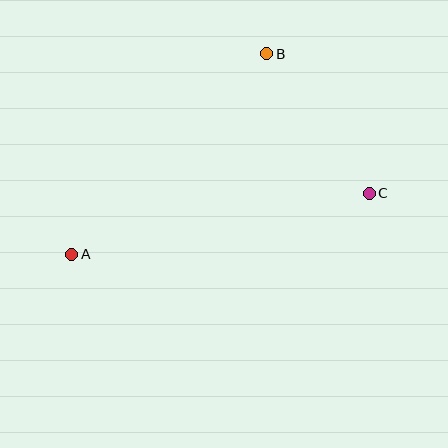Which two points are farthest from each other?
Points A and C are farthest from each other.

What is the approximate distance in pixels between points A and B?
The distance between A and B is approximately 280 pixels.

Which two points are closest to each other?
Points B and C are closest to each other.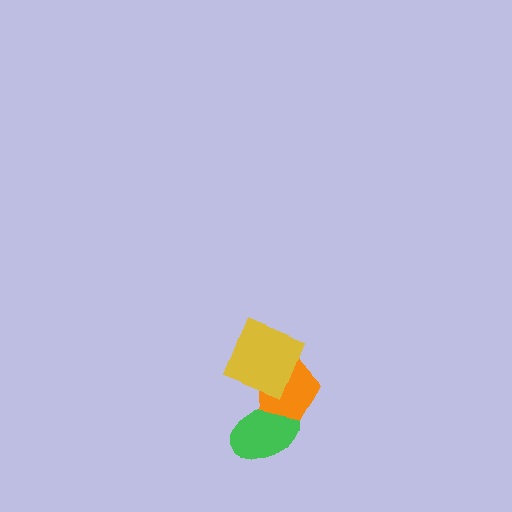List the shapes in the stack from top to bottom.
From top to bottom: the yellow square, the orange pentagon, the green ellipse.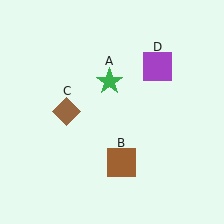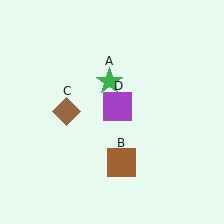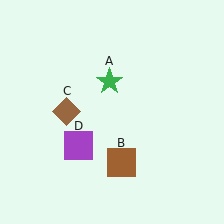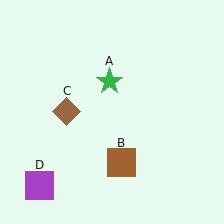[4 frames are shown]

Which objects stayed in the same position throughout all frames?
Green star (object A) and brown square (object B) and brown diamond (object C) remained stationary.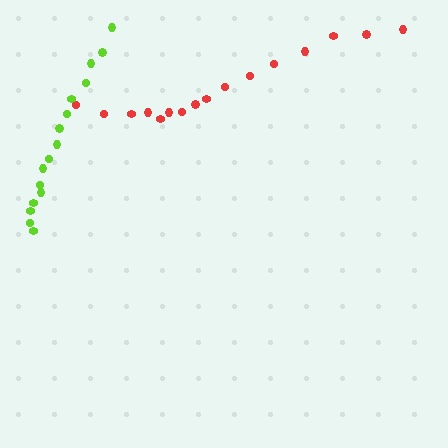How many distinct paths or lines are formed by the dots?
There are 2 distinct paths.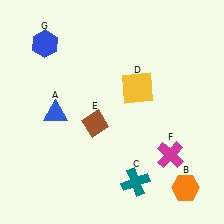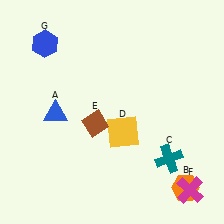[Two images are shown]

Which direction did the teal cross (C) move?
The teal cross (C) moved right.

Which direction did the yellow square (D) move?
The yellow square (D) moved down.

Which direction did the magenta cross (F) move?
The magenta cross (F) moved down.